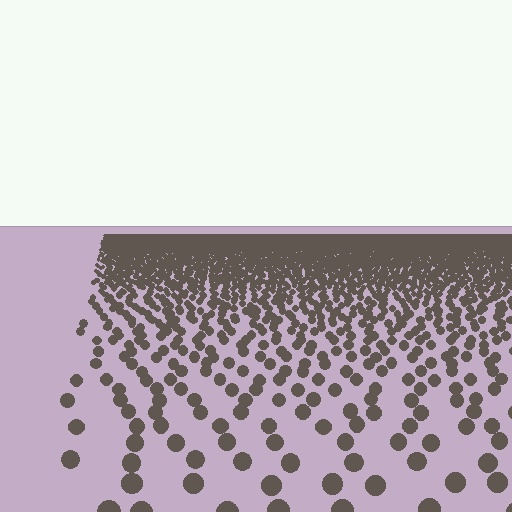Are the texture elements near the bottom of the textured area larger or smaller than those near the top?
Larger. Near the bottom, elements are closer to the viewer and appear at a bigger on-screen size.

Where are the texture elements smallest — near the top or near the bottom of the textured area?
Near the top.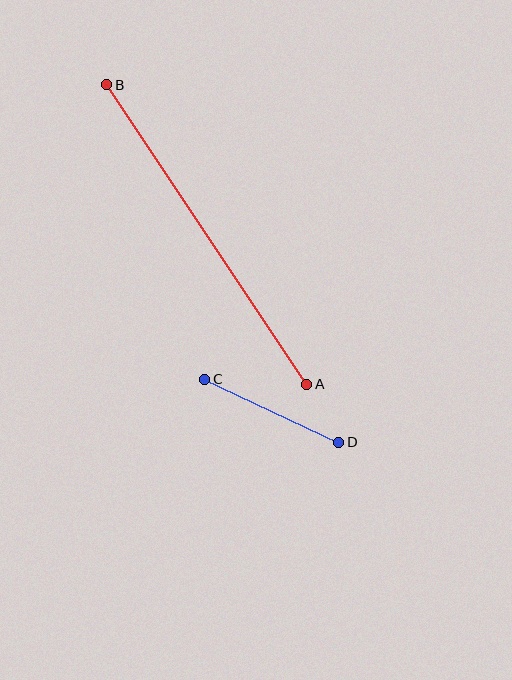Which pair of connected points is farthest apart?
Points A and B are farthest apart.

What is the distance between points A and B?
The distance is approximately 360 pixels.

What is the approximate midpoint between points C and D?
The midpoint is at approximately (272, 411) pixels.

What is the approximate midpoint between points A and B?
The midpoint is at approximately (207, 235) pixels.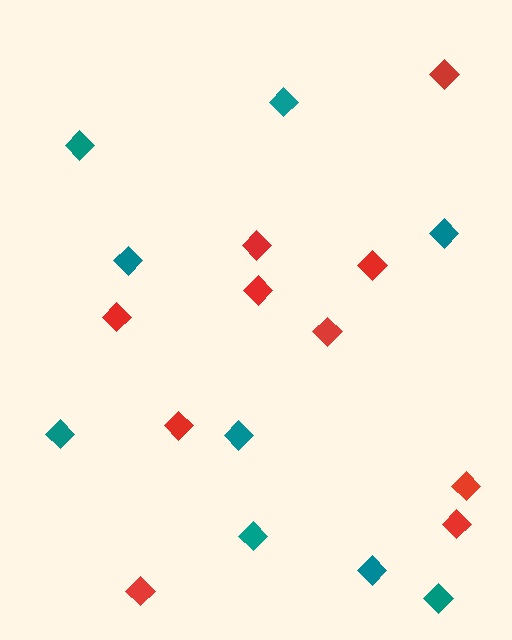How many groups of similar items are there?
There are 2 groups: one group of red diamonds (10) and one group of teal diamonds (9).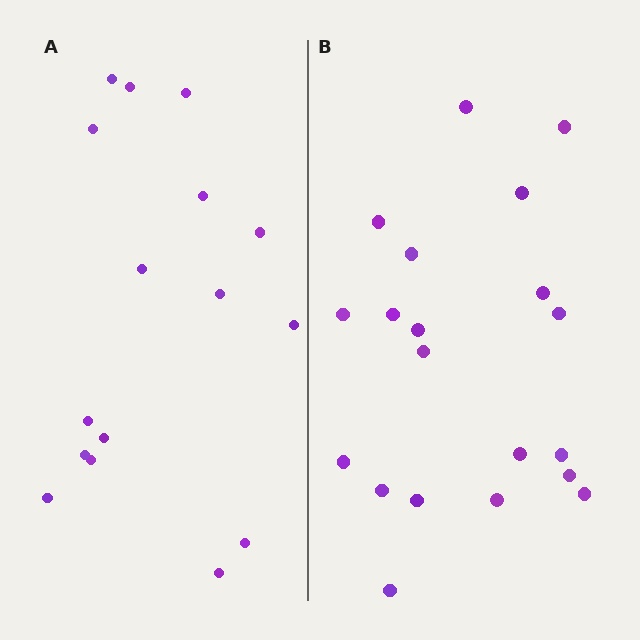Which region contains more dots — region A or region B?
Region B (the right region) has more dots.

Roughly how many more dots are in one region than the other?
Region B has about 4 more dots than region A.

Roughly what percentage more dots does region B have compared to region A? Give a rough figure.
About 25% more.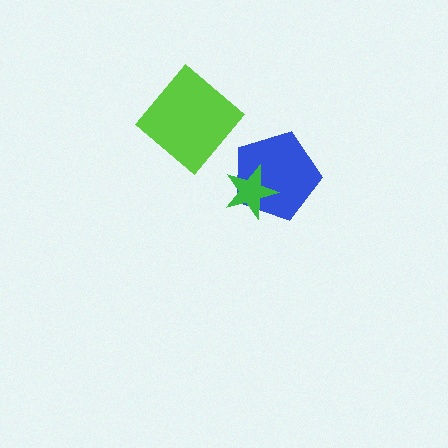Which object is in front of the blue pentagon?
The green star is in front of the blue pentagon.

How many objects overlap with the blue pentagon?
1 object overlaps with the blue pentagon.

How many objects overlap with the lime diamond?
0 objects overlap with the lime diamond.